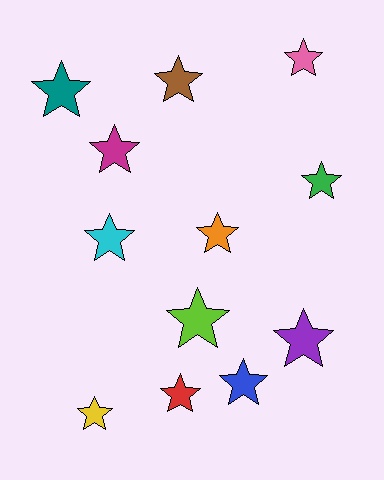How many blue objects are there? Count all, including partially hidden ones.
There is 1 blue object.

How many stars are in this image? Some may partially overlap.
There are 12 stars.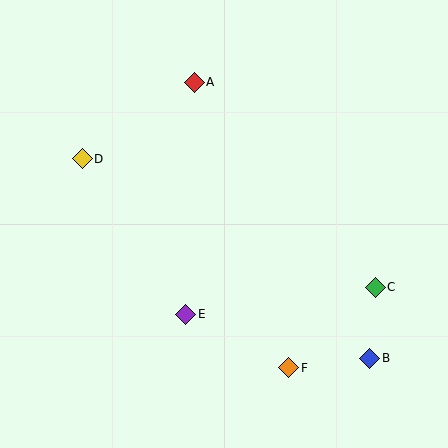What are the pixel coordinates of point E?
Point E is at (186, 314).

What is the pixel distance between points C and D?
The distance between C and D is 320 pixels.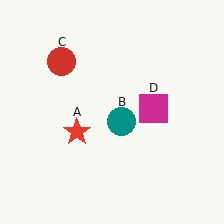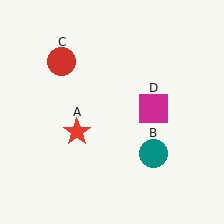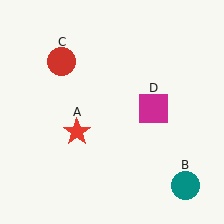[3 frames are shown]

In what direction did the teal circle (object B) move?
The teal circle (object B) moved down and to the right.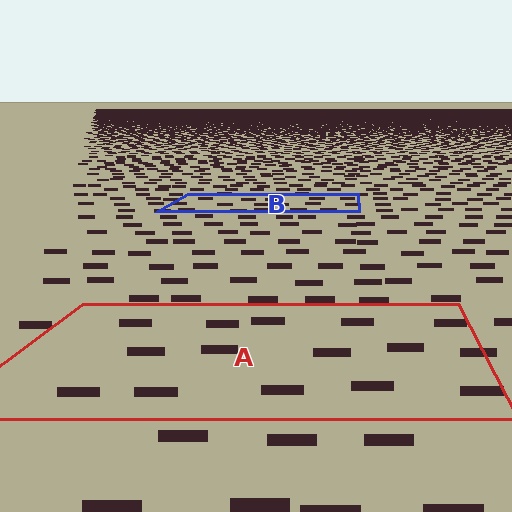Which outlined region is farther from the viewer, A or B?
Region B is farther from the viewer — the texture elements inside it appear smaller and more densely packed.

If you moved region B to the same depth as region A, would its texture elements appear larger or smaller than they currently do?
They would appear larger. At a closer depth, the same texture elements are projected at a bigger on-screen size.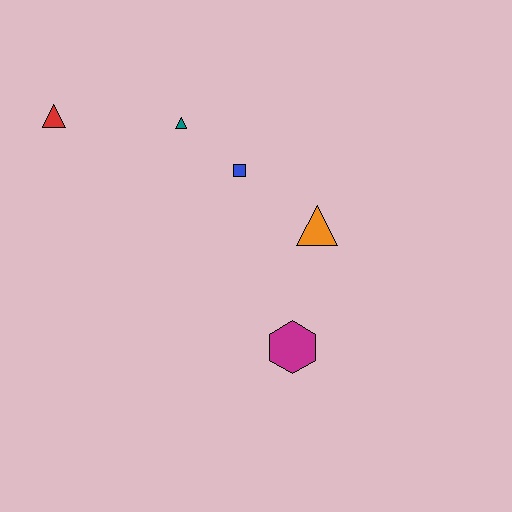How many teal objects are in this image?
There is 1 teal object.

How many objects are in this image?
There are 5 objects.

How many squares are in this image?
There is 1 square.